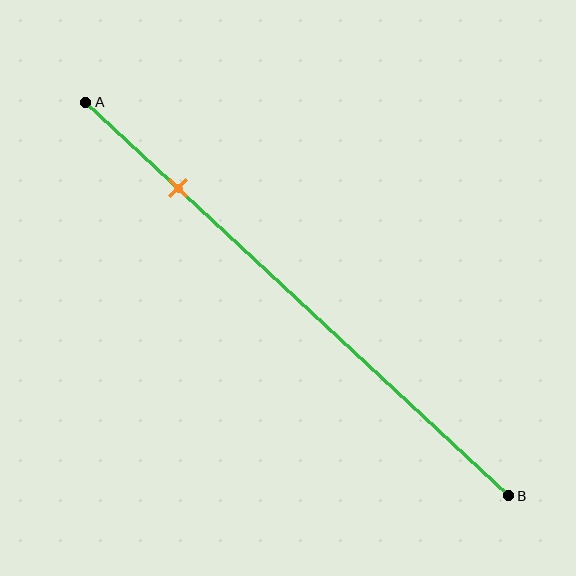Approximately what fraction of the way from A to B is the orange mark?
The orange mark is approximately 20% of the way from A to B.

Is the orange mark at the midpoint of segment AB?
No, the mark is at about 20% from A, not at the 50% midpoint.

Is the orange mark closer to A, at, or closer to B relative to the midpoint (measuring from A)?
The orange mark is closer to point A than the midpoint of segment AB.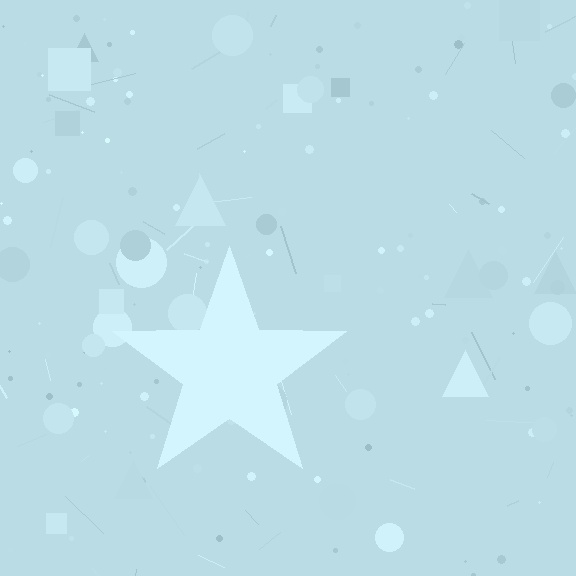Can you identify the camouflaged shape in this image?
The camouflaged shape is a star.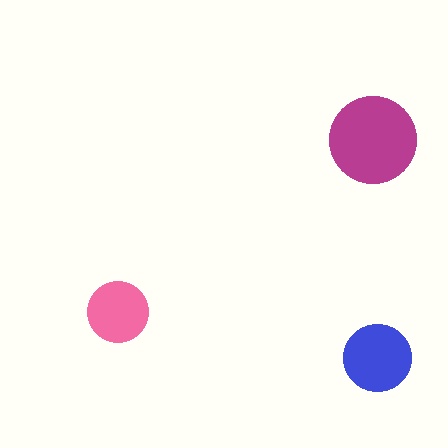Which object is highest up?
The magenta circle is topmost.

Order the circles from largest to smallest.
the magenta one, the blue one, the pink one.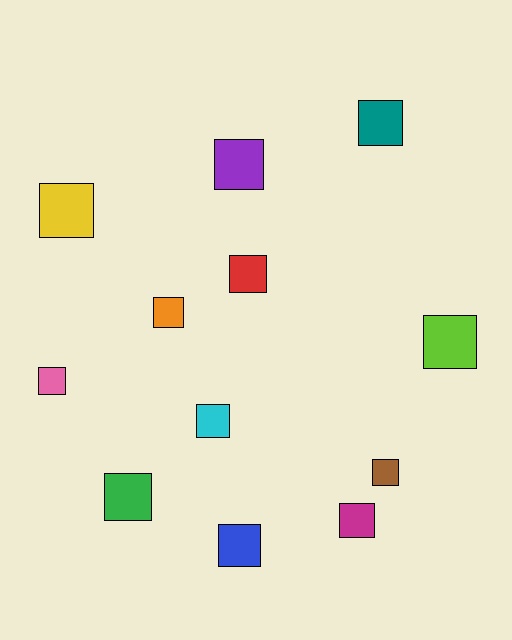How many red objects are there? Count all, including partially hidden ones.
There is 1 red object.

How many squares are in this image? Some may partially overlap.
There are 12 squares.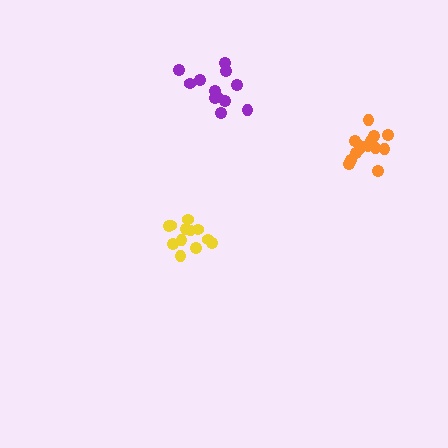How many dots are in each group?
Group 1: 15 dots, Group 2: 12 dots, Group 3: 12 dots (39 total).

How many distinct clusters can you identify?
There are 3 distinct clusters.